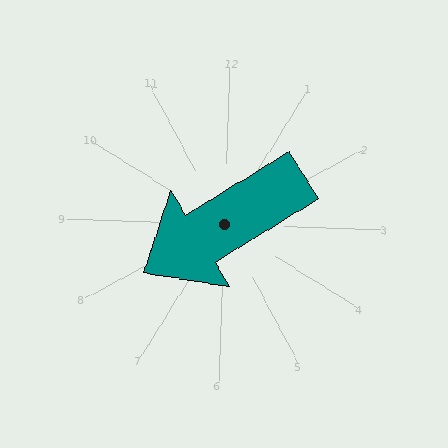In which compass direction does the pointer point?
Southwest.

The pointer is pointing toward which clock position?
Roughly 8 o'clock.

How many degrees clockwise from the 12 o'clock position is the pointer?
Approximately 237 degrees.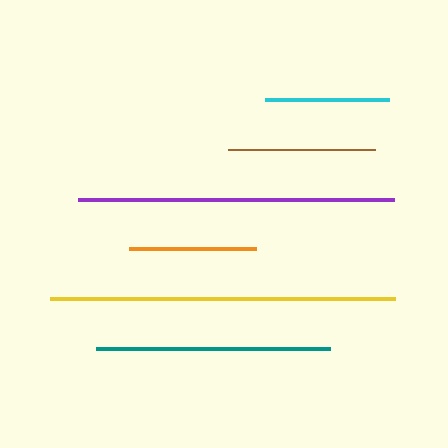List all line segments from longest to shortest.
From longest to shortest: yellow, purple, teal, brown, orange, cyan.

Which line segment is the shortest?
The cyan line is the shortest at approximately 124 pixels.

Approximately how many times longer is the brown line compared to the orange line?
The brown line is approximately 1.2 times the length of the orange line.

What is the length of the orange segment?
The orange segment is approximately 127 pixels long.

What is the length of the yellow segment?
The yellow segment is approximately 345 pixels long.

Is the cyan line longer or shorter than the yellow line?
The yellow line is longer than the cyan line.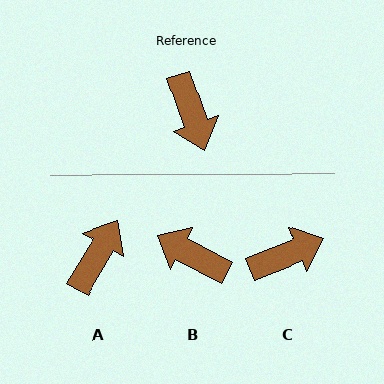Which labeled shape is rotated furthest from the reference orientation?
B, about 138 degrees away.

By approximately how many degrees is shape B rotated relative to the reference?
Approximately 138 degrees clockwise.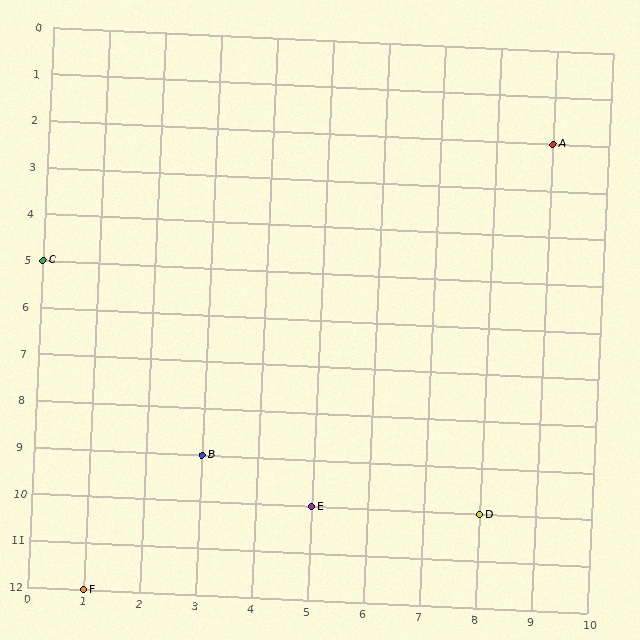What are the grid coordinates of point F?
Point F is at grid coordinates (1, 12).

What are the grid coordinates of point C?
Point C is at grid coordinates (0, 5).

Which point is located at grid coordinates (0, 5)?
Point C is at (0, 5).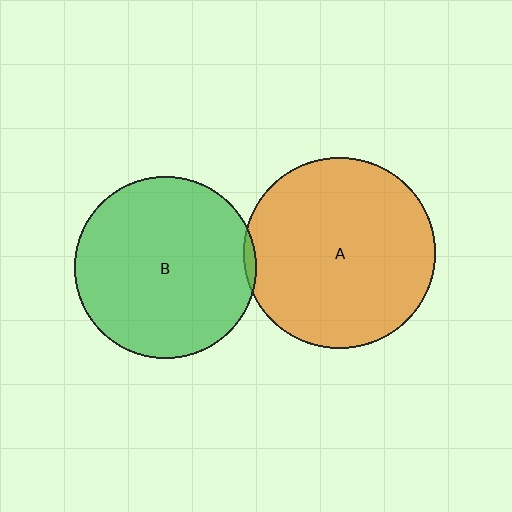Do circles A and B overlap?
Yes.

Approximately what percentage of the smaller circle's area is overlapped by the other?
Approximately 5%.